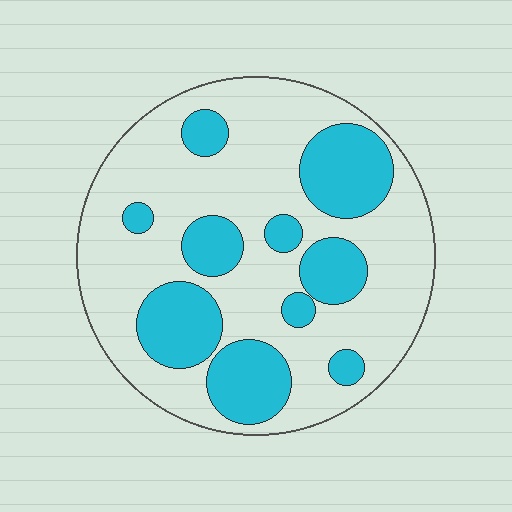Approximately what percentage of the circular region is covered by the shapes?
Approximately 30%.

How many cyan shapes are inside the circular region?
10.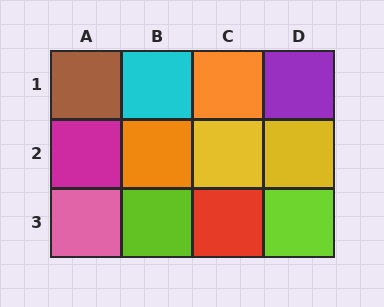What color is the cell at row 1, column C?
Orange.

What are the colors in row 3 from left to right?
Pink, lime, red, lime.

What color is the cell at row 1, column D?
Purple.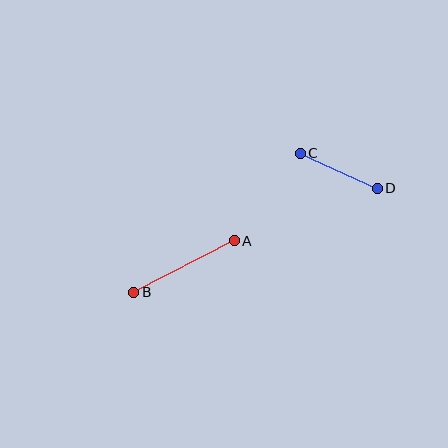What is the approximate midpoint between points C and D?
The midpoint is at approximately (339, 171) pixels.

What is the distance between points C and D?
The distance is approximately 84 pixels.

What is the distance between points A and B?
The distance is approximately 113 pixels.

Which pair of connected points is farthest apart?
Points A and B are farthest apart.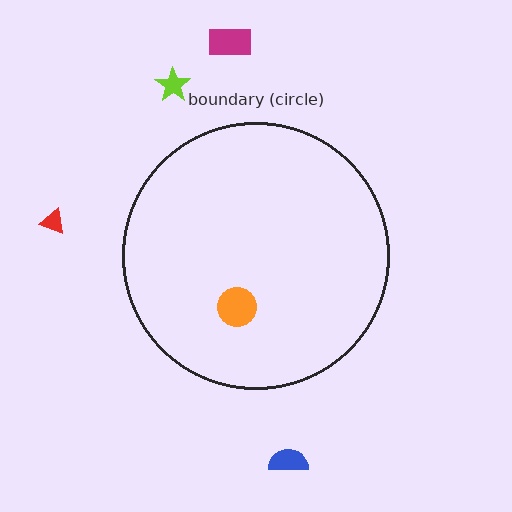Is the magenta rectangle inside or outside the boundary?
Outside.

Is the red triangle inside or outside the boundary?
Outside.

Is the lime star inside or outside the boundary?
Outside.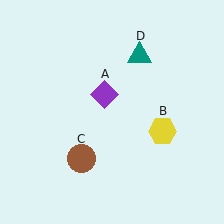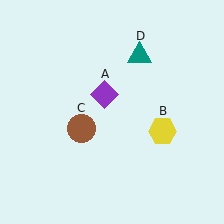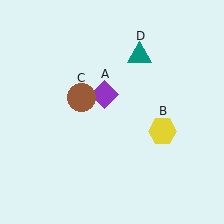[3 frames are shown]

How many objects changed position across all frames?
1 object changed position: brown circle (object C).